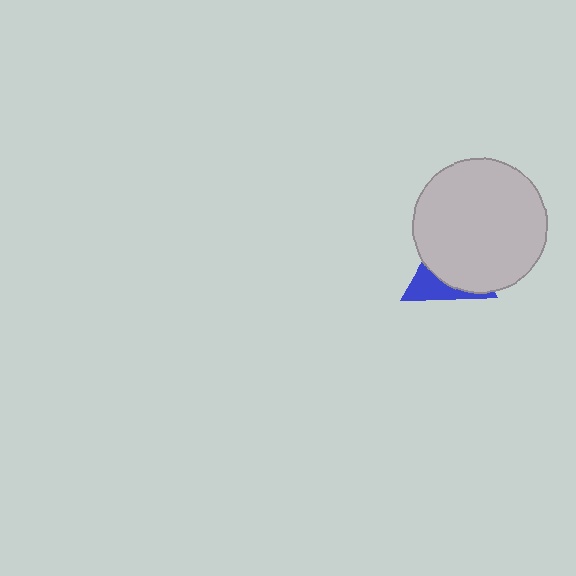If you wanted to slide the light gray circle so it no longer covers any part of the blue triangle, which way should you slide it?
Slide it toward the upper-right — that is the most direct way to separate the two shapes.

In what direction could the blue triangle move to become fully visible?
The blue triangle could move toward the lower-left. That would shift it out from behind the light gray circle entirely.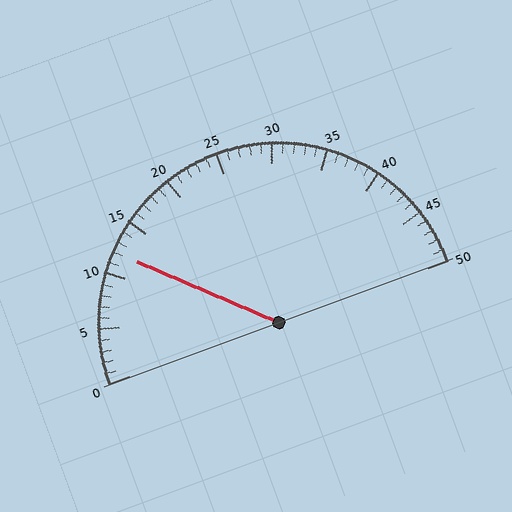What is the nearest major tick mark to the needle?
The nearest major tick mark is 10.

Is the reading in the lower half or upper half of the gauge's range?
The reading is in the lower half of the range (0 to 50).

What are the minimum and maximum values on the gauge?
The gauge ranges from 0 to 50.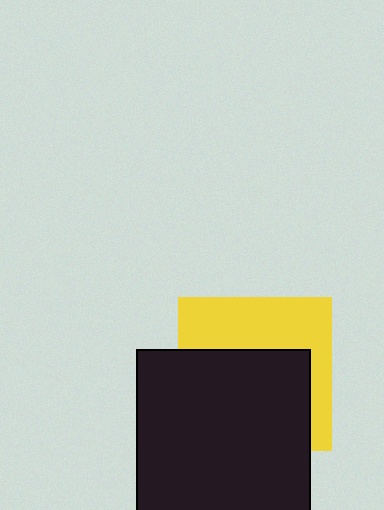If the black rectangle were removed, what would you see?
You would see the complete yellow square.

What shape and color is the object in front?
The object in front is a black rectangle.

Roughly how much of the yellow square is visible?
A small part of it is visible (roughly 42%).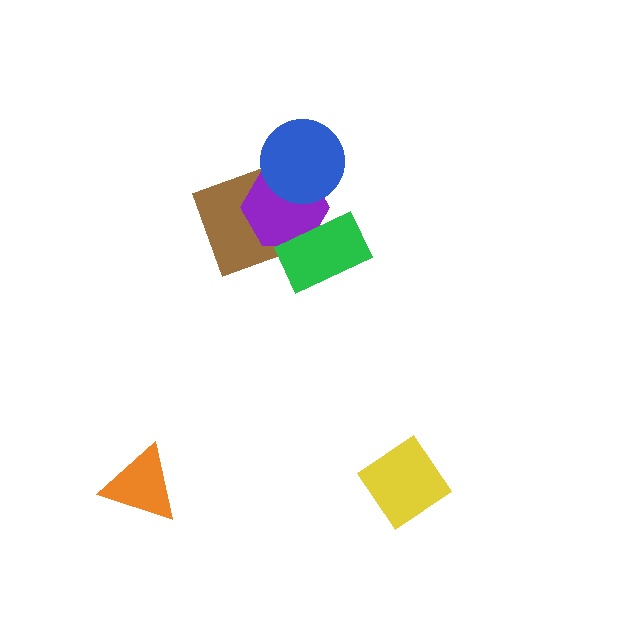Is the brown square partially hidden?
Yes, it is partially covered by another shape.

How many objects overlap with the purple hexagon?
3 objects overlap with the purple hexagon.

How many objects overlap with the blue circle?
1 object overlaps with the blue circle.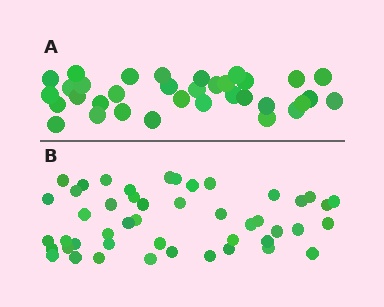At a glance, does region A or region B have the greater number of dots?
Region B (the bottom region) has more dots.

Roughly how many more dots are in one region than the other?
Region B has approximately 15 more dots than region A.